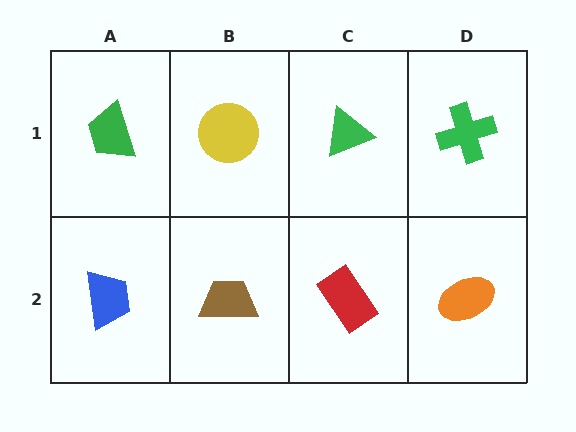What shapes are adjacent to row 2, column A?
A green trapezoid (row 1, column A), a brown trapezoid (row 2, column B).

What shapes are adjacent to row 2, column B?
A yellow circle (row 1, column B), a blue trapezoid (row 2, column A), a red rectangle (row 2, column C).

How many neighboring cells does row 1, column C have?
3.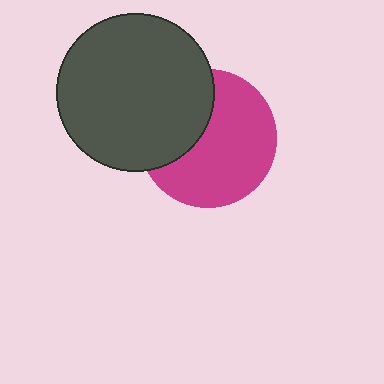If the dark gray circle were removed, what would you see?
You would see the complete magenta circle.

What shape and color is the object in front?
The object in front is a dark gray circle.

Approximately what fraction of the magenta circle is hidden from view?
Roughly 35% of the magenta circle is hidden behind the dark gray circle.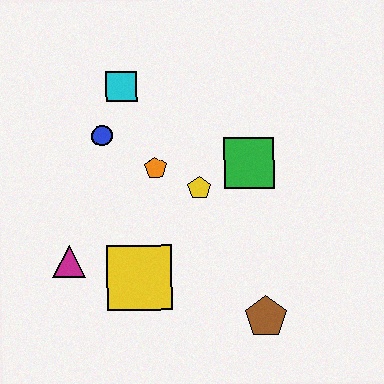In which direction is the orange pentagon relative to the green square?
The orange pentagon is to the left of the green square.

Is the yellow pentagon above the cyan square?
No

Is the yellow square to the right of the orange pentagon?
No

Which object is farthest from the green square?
The magenta triangle is farthest from the green square.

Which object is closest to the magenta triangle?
The yellow square is closest to the magenta triangle.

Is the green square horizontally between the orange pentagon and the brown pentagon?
Yes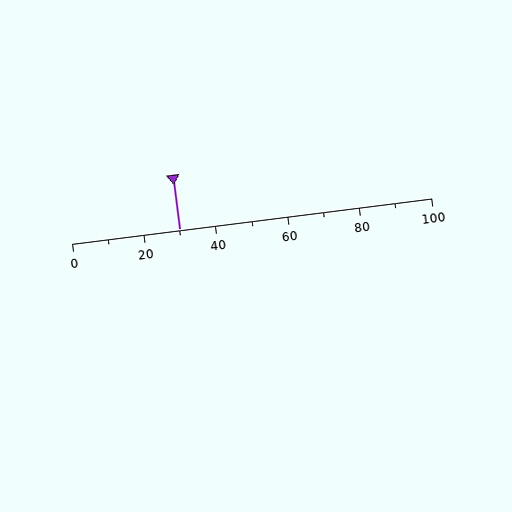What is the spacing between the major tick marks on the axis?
The major ticks are spaced 20 apart.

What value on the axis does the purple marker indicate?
The marker indicates approximately 30.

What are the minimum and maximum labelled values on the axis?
The axis runs from 0 to 100.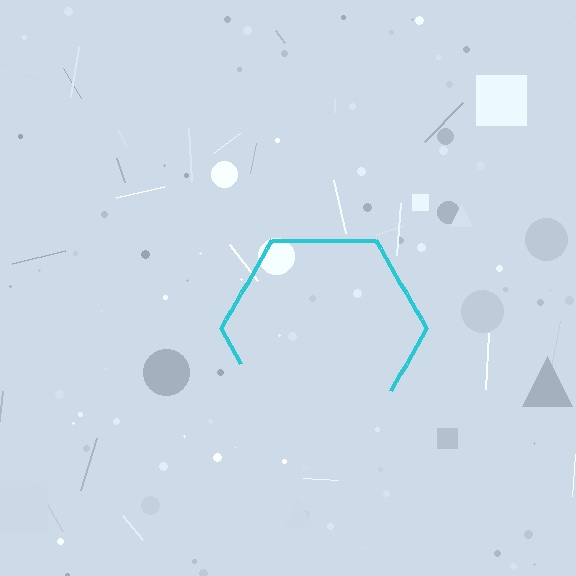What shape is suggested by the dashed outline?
The dashed outline suggests a hexagon.